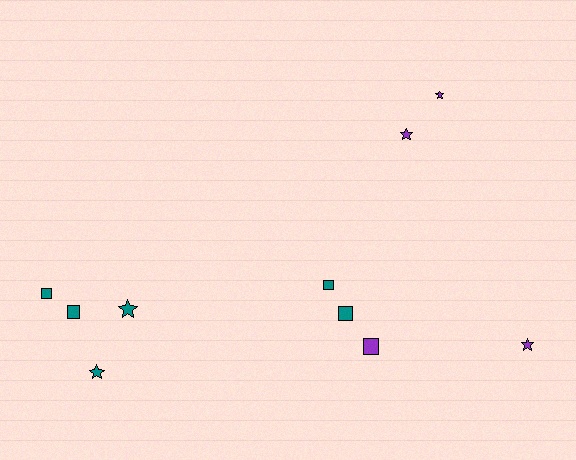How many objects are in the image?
There are 10 objects.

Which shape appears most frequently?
Square, with 5 objects.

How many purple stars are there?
There are 3 purple stars.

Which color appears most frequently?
Teal, with 6 objects.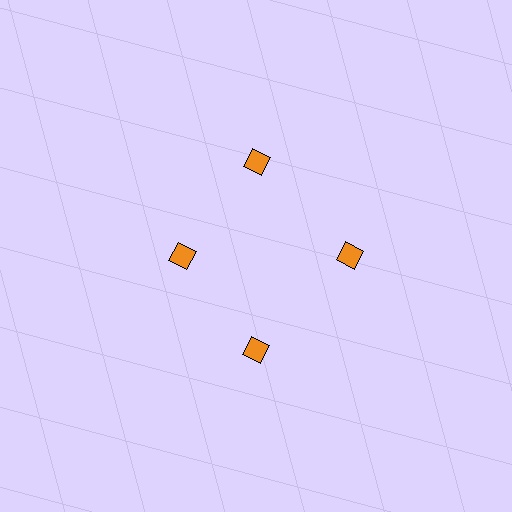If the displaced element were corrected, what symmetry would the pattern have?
It would have 4-fold rotational symmetry — the pattern would map onto itself every 90 degrees.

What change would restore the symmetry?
The symmetry would be restored by moving it outward, back onto the ring so that all 4 diamonds sit at equal angles and equal distance from the center.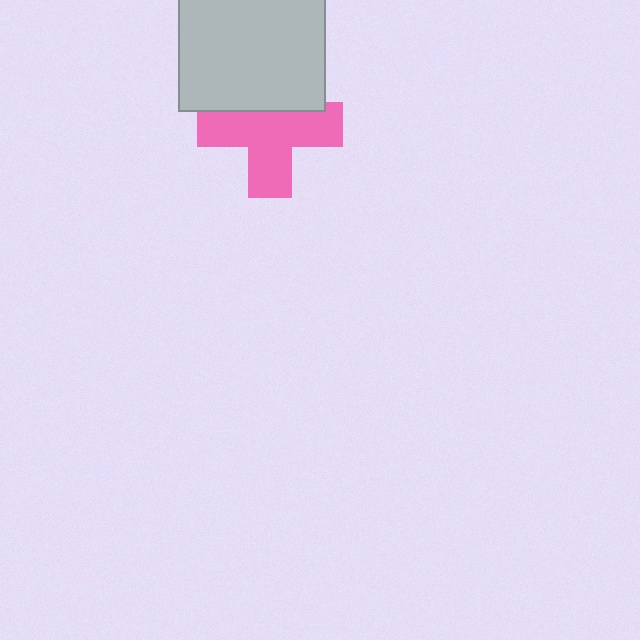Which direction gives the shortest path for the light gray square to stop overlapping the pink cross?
Moving up gives the shortest separation.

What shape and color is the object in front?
The object in front is a light gray square.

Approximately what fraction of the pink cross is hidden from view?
Roughly 31% of the pink cross is hidden behind the light gray square.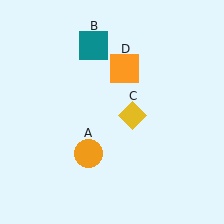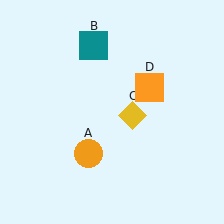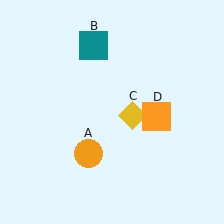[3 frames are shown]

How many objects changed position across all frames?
1 object changed position: orange square (object D).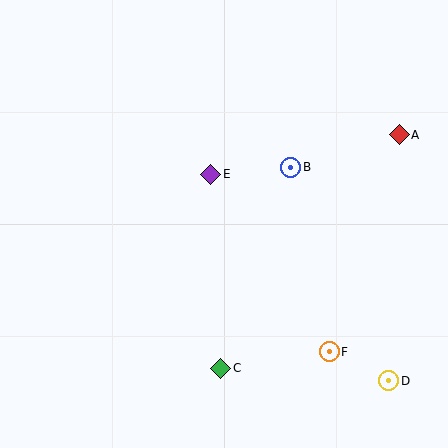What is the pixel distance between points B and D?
The distance between B and D is 235 pixels.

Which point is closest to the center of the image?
Point E at (211, 174) is closest to the center.